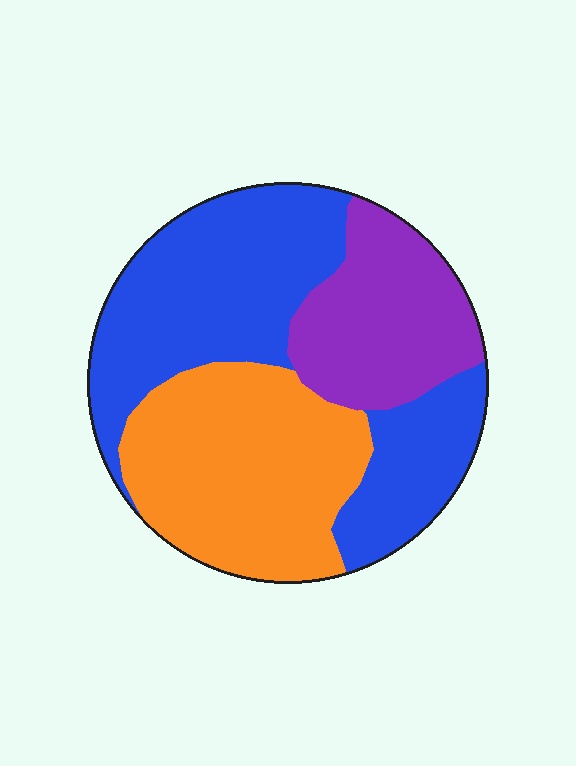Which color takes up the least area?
Purple, at roughly 20%.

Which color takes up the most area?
Blue, at roughly 45%.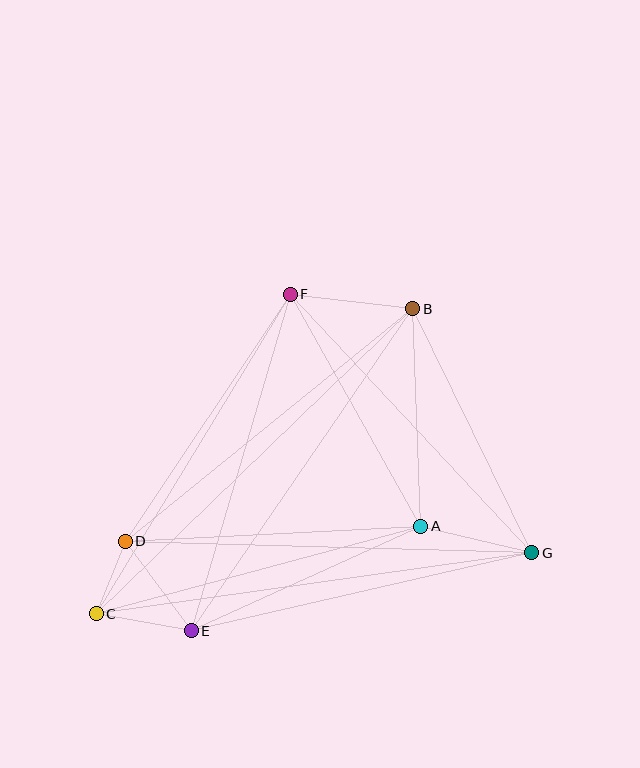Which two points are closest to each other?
Points C and D are closest to each other.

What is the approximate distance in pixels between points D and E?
The distance between D and E is approximately 111 pixels.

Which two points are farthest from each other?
Points C and G are farthest from each other.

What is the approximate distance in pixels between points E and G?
The distance between E and G is approximately 349 pixels.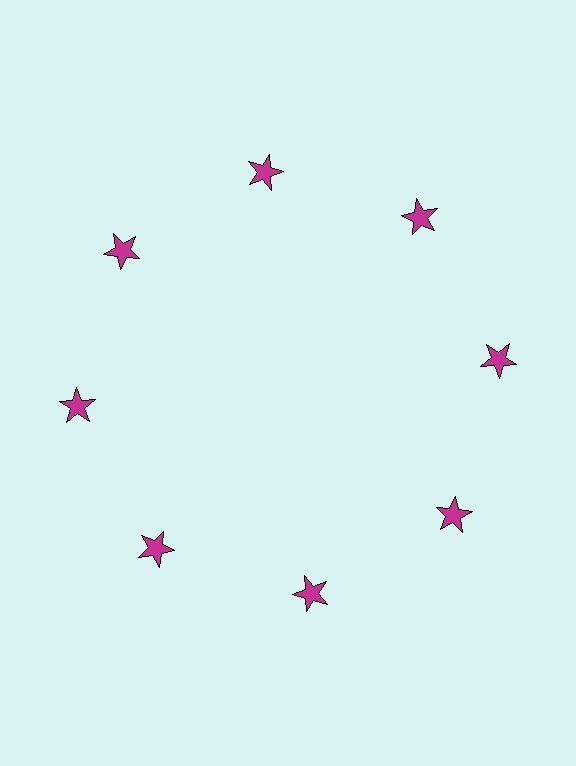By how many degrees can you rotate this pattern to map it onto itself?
The pattern maps onto itself every 45 degrees of rotation.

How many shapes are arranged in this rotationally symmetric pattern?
There are 8 shapes, arranged in 8 groups of 1.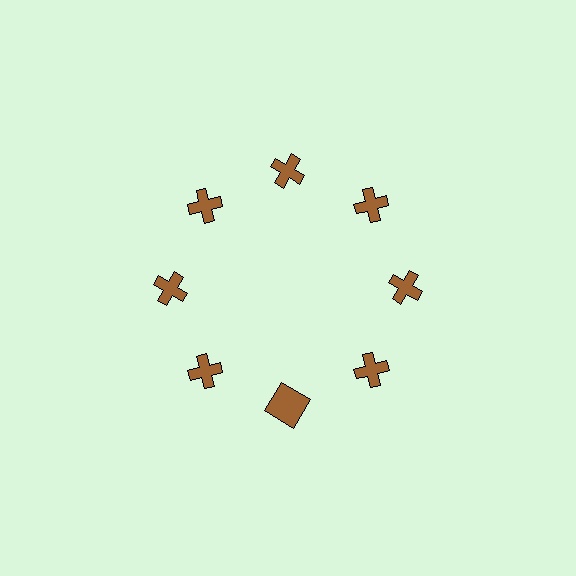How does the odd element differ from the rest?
It has a different shape: square instead of cross.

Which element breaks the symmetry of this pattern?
The brown square at roughly the 6 o'clock position breaks the symmetry. All other shapes are brown crosses.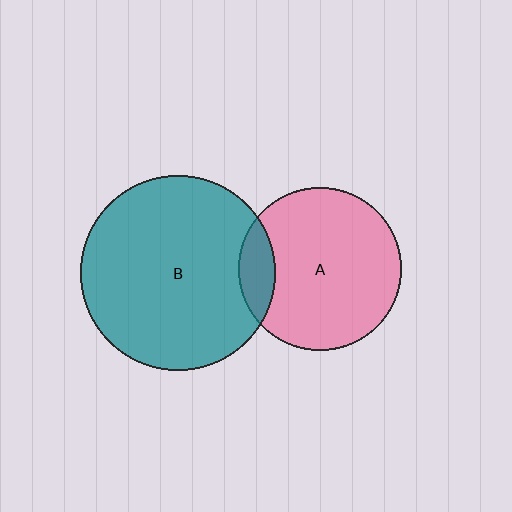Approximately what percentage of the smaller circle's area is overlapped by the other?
Approximately 15%.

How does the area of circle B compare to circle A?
Approximately 1.4 times.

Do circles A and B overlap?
Yes.